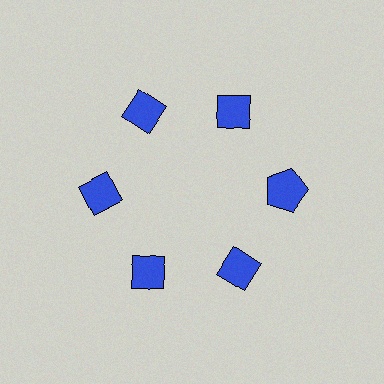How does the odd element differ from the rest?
It has a different shape: pentagon instead of diamond.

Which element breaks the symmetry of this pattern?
The blue pentagon at roughly the 3 o'clock position breaks the symmetry. All other shapes are blue diamonds.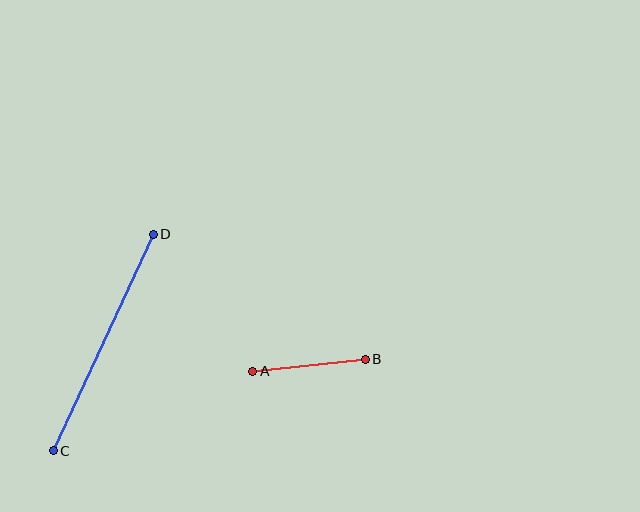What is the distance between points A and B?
The distance is approximately 113 pixels.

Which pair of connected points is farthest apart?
Points C and D are farthest apart.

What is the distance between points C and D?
The distance is approximately 239 pixels.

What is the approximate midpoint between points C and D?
The midpoint is at approximately (103, 343) pixels.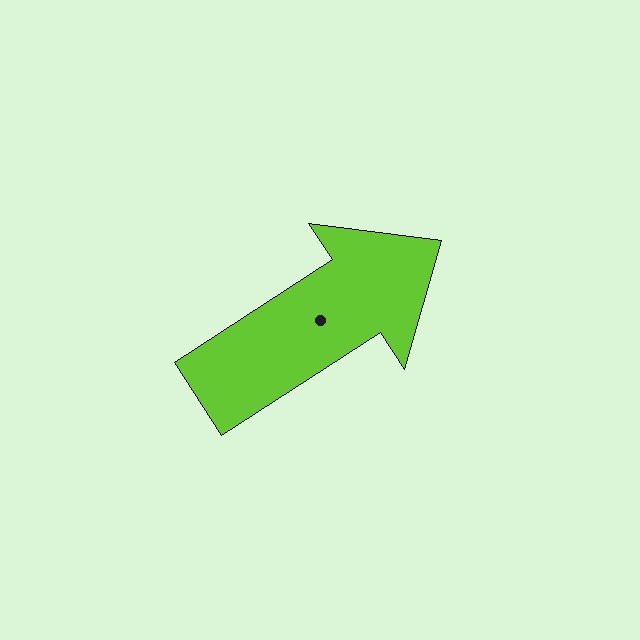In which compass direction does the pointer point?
Northeast.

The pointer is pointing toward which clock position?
Roughly 2 o'clock.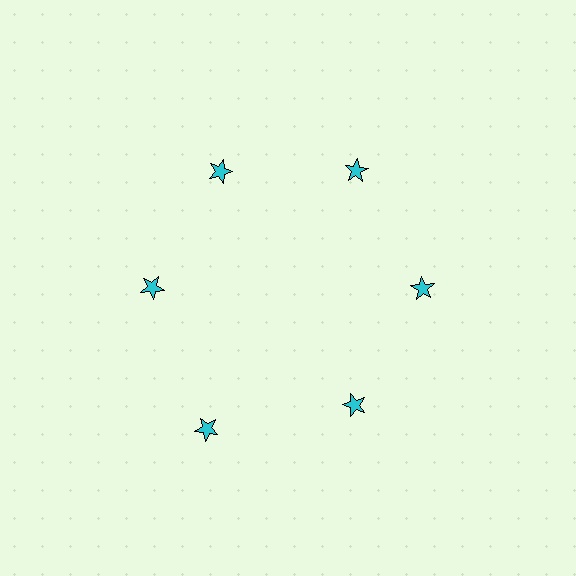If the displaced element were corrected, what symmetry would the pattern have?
It would have 6-fold rotational symmetry — the pattern would map onto itself every 60 degrees.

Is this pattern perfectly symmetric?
No. The 6 cyan stars are arranged in a ring, but one element near the 7 o'clock position is pushed outward from the center, breaking the 6-fold rotational symmetry.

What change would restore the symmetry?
The symmetry would be restored by moving it inward, back onto the ring so that all 6 stars sit at equal angles and equal distance from the center.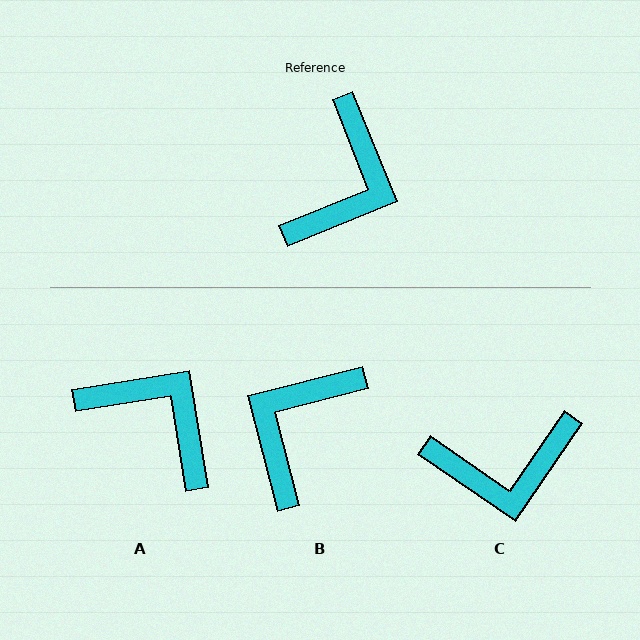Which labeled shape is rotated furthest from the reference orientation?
B, about 172 degrees away.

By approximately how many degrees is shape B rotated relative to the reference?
Approximately 172 degrees counter-clockwise.